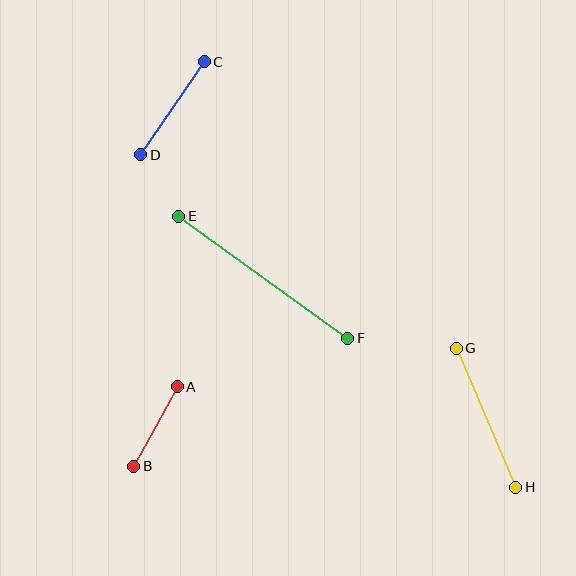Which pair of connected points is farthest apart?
Points E and F are farthest apart.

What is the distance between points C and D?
The distance is approximately 112 pixels.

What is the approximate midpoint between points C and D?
The midpoint is at approximately (173, 108) pixels.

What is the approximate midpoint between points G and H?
The midpoint is at approximately (486, 418) pixels.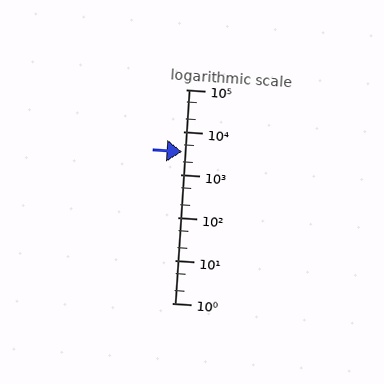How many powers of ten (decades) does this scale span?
The scale spans 5 decades, from 1 to 100000.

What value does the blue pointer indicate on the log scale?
The pointer indicates approximately 3500.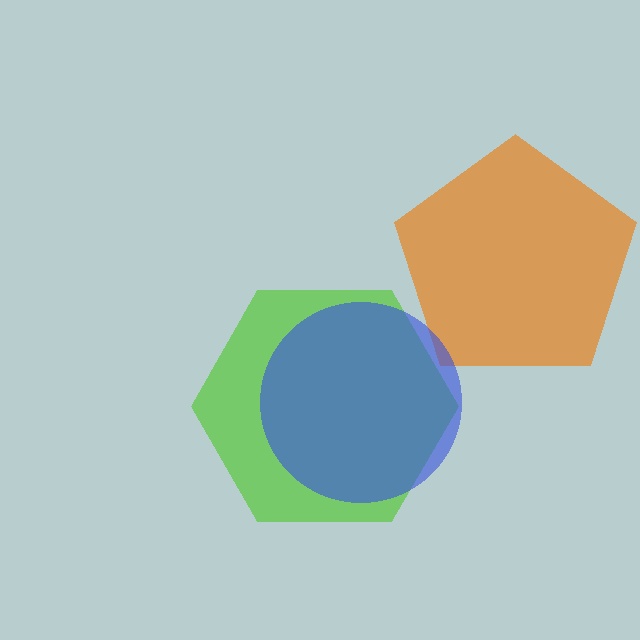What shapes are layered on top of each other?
The layered shapes are: an orange pentagon, a lime hexagon, a blue circle.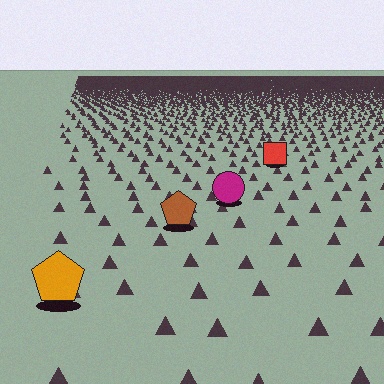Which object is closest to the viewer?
The orange pentagon is closest. The texture marks near it are larger and more spread out.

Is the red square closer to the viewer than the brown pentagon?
No. The brown pentagon is closer — you can tell from the texture gradient: the ground texture is coarser near it.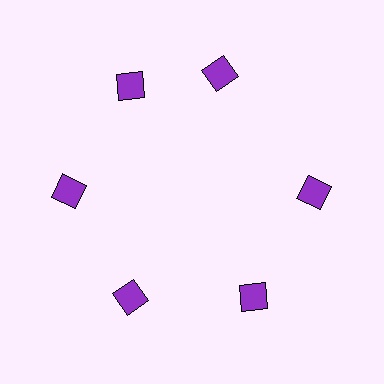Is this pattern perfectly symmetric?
No. The 6 purple squares are arranged in a ring, but one element near the 1 o'clock position is rotated out of alignment along the ring, breaking the 6-fold rotational symmetry.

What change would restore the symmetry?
The symmetry would be restored by rotating it back into even spacing with its neighbors so that all 6 squares sit at equal angles and equal distance from the center.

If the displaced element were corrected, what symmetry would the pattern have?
It would have 6-fold rotational symmetry — the pattern would map onto itself every 60 degrees.